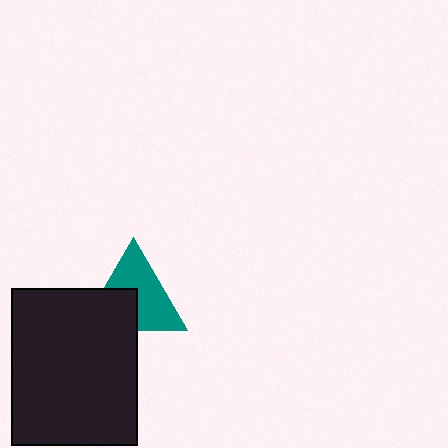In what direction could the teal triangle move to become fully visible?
The teal triangle could move up. That would shift it out from behind the black rectangle entirely.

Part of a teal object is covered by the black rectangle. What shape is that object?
It is a triangle.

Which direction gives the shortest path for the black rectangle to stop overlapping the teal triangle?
Moving down gives the shortest separation.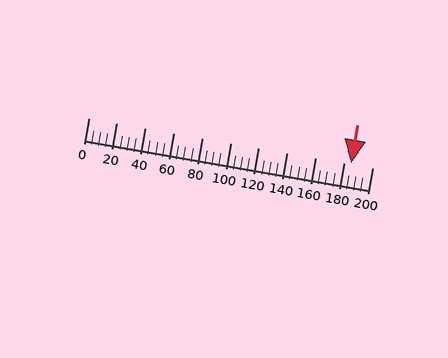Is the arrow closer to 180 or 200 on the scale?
The arrow is closer to 180.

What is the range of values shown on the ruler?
The ruler shows values from 0 to 200.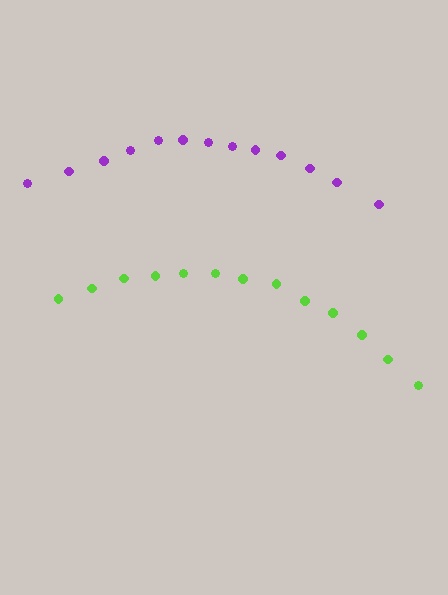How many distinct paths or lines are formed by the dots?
There are 2 distinct paths.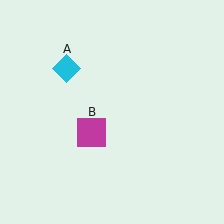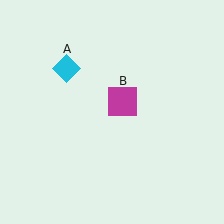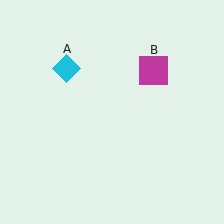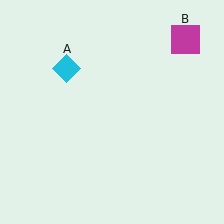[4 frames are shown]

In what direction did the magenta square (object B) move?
The magenta square (object B) moved up and to the right.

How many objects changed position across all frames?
1 object changed position: magenta square (object B).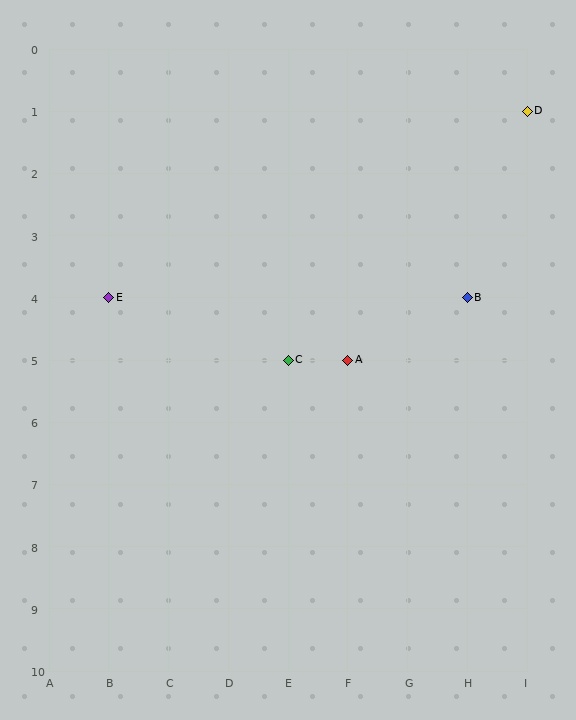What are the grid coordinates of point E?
Point E is at grid coordinates (B, 4).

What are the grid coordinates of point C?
Point C is at grid coordinates (E, 5).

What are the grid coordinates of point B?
Point B is at grid coordinates (H, 4).